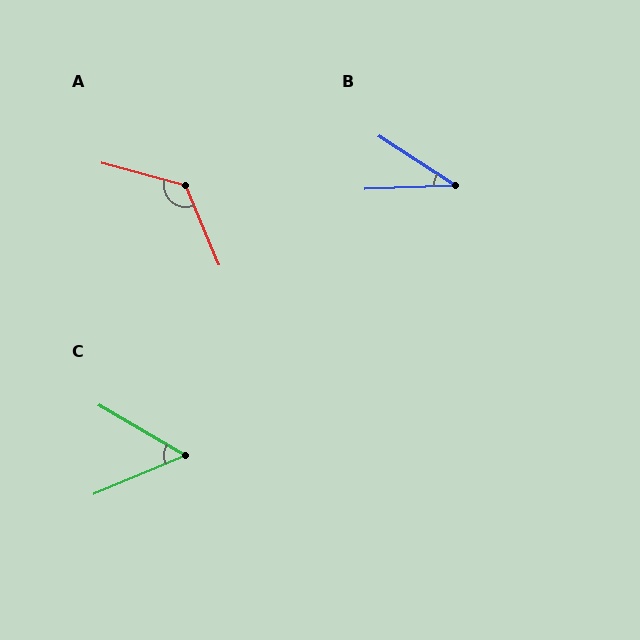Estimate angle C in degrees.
Approximately 53 degrees.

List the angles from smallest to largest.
B (35°), C (53°), A (128°).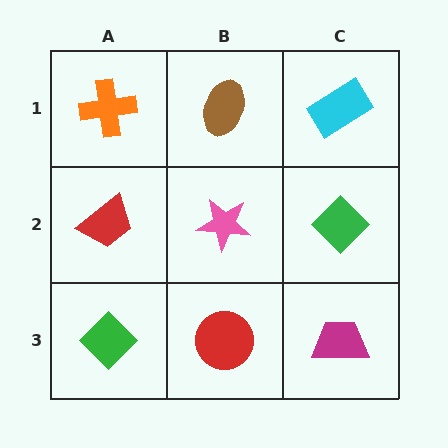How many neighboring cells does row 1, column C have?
2.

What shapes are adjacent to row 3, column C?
A green diamond (row 2, column C), a red circle (row 3, column B).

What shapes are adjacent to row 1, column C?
A green diamond (row 2, column C), a brown ellipse (row 1, column B).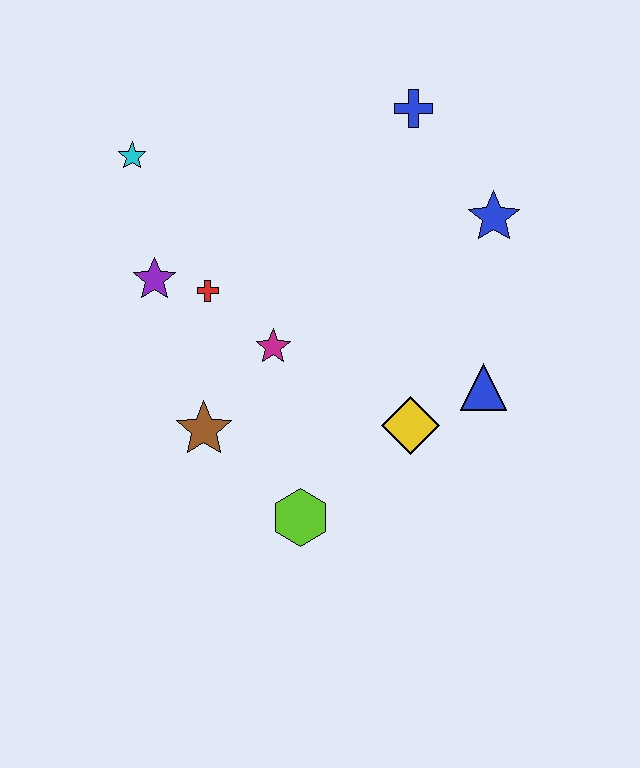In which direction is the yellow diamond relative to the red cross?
The yellow diamond is to the right of the red cross.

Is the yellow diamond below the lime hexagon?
No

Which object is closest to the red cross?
The purple star is closest to the red cross.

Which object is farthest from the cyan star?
The blue triangle is farthest from the cyan star.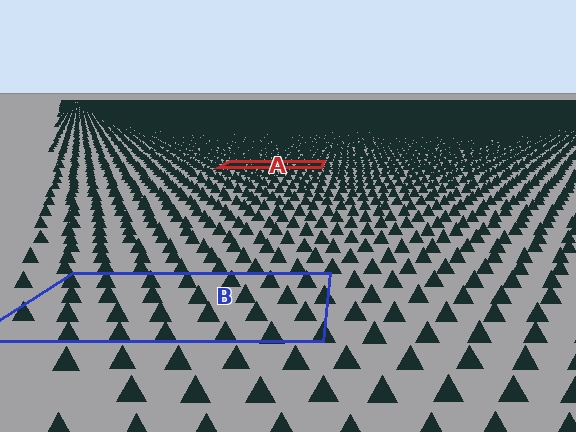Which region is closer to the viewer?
Region B is closer. The texture elements there are larger and more spread out.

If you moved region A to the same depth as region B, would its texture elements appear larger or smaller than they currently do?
They would appear larger. At a closer depth, the same texture elements are projected at a bigger on-screen size.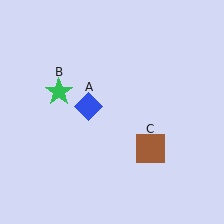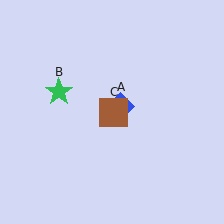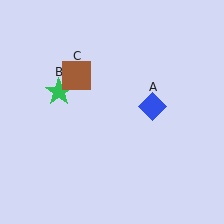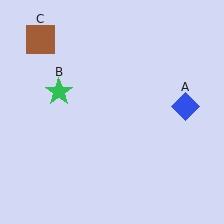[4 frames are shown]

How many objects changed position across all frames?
2 objects changed position: blue diamond (object A), brown square (object C).